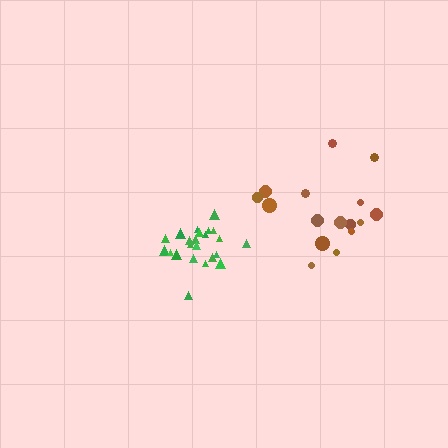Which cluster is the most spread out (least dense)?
Brown.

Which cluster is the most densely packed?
Green.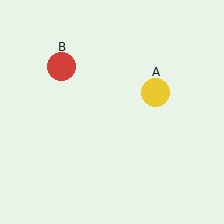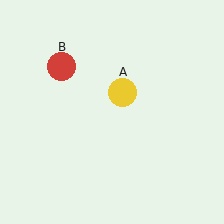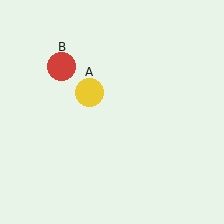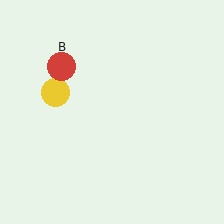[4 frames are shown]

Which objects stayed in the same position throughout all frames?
Red circle (object B) remained stationary.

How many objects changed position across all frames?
1 object changed position: yellow circle (object A).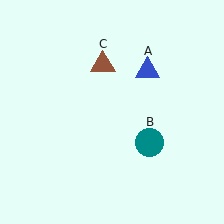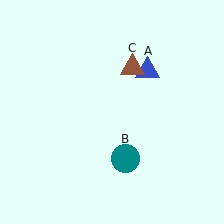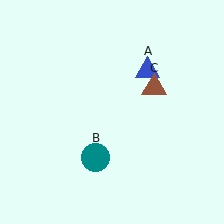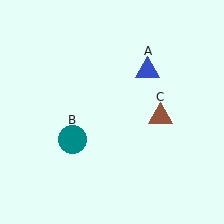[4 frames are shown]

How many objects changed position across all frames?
2 objects changed position: teal circle (object B), brown triangle (object C).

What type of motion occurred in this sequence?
The teal circle (object B), brown triangle (object C) rotated clockwise around the center of the scene.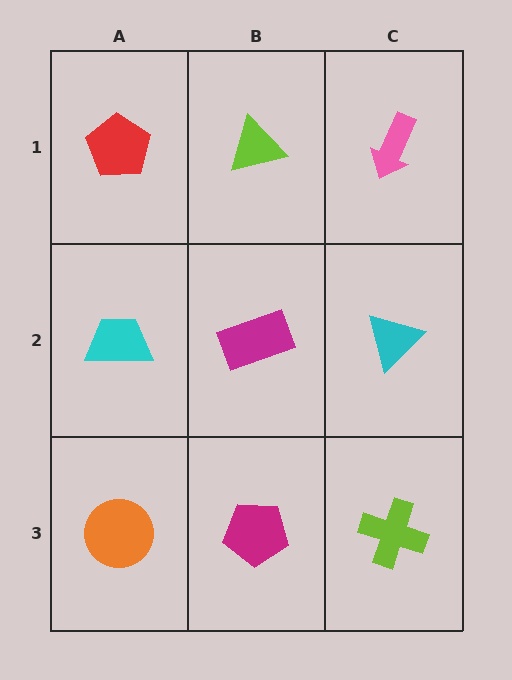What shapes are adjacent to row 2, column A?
A red pentagon (row 1, column A), an orange circle (row 3, column A), a magenta rectangle (row 2, column B).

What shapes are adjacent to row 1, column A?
A cyan trapezoid (row 2, column A), a lime triangle (row 1, column B).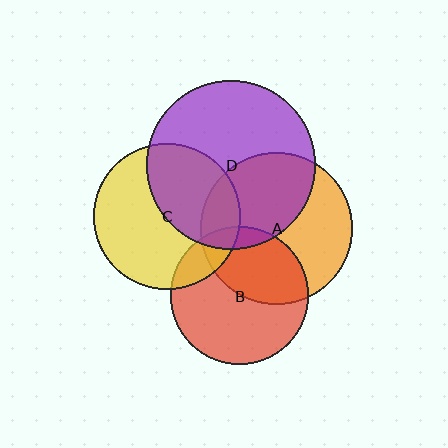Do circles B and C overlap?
Yes.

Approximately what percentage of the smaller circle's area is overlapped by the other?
Approximately 15%.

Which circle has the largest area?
Circle D (purple).